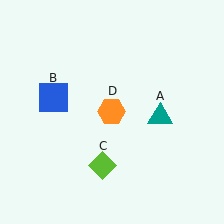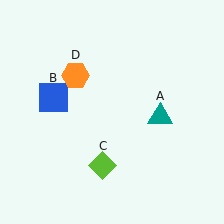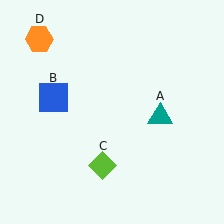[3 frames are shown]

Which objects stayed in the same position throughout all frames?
Teal triangle (object A) and blue square (object B) and lime diamond (object C) remained stationary.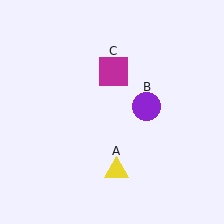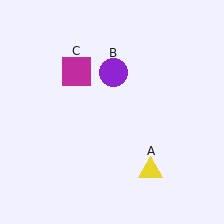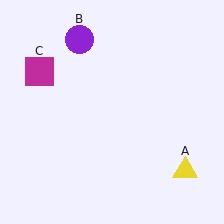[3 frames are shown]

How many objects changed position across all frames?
3 objects changed position: yellow triangle (object A), purple circle (object B), magenta square (object C).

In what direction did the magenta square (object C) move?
The magenta square (object C) moved left.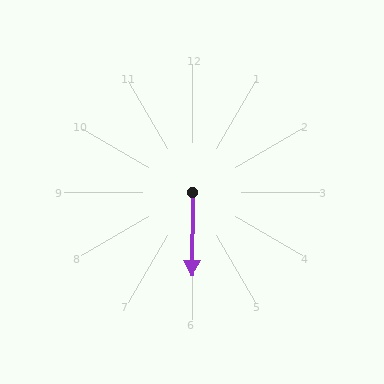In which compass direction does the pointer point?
South.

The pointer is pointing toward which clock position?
Roughly 6 o'clock.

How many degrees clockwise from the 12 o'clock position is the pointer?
Approximately 180 degrees.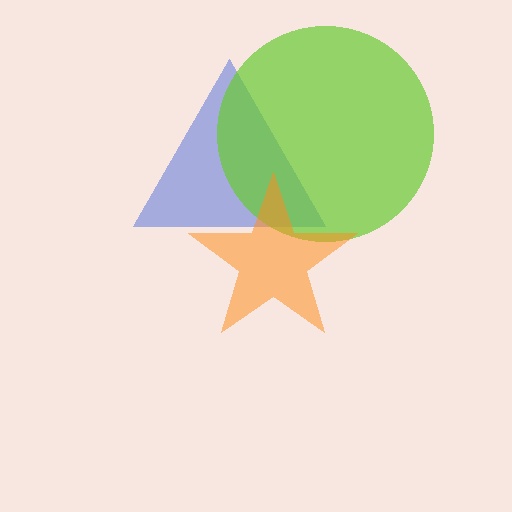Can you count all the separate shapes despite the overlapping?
Yes, there are 3 separate shapes.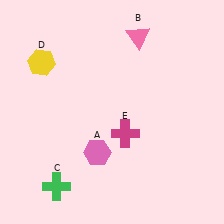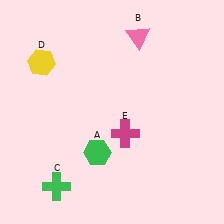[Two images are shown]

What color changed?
The hexagon (A) changed from pink in Image 1 to green in Image 2.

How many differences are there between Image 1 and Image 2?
There is 1 difference between the two images.